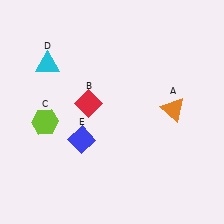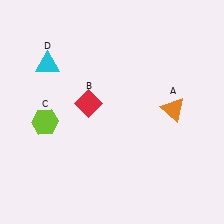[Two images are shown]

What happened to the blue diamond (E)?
The blue diamond (E) was removed in Image 2. It was in the bottom-left area of Image 1.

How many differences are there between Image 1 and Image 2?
There is 1 difference between the two images.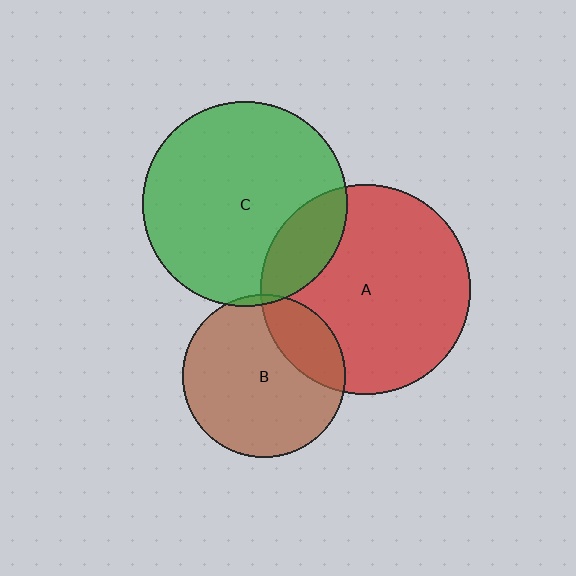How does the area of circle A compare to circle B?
Approximately 1.7 times.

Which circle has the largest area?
Circle A (red).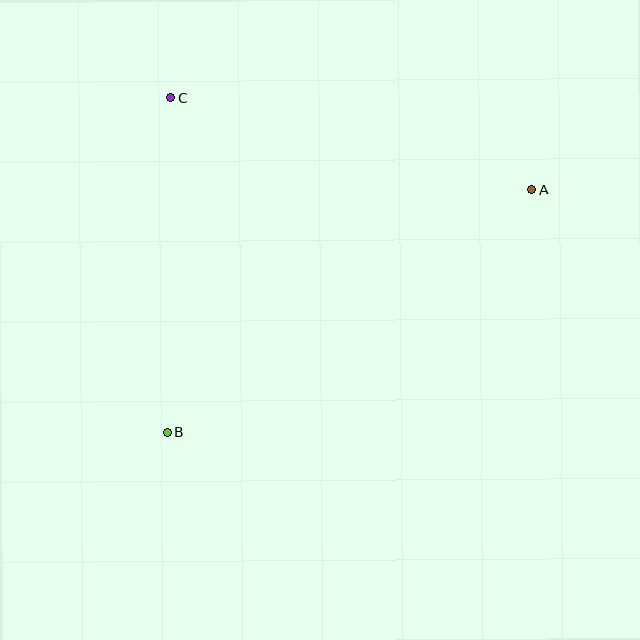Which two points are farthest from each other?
Points A and B are farthest from each other.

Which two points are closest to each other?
Points B and C are closest to each other.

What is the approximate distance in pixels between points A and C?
The distance between A and C is approximately 373 pixels.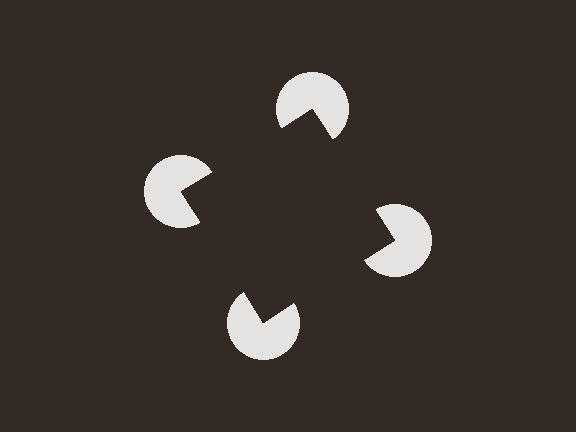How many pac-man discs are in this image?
There are 4 — one at each vertex of the illusory square.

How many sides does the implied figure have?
4 sides.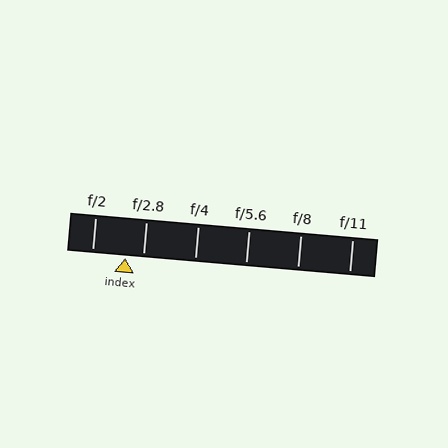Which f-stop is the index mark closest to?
The index mark is closest to f/2.8.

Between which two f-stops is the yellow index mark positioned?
The index mark is between f/2 and f/2.8.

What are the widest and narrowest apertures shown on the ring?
The widest aperture shown is f/2 and the narrowest is f/11.